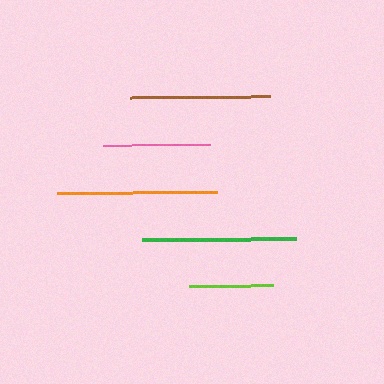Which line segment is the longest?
The orange line is the longest at approximately 160 pixels.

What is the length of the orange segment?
The orange segment is approximately 160 pixels long.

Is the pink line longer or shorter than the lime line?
The pink line is longer than the lime line.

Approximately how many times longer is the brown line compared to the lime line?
The brown line is approximately 1.7 times the length of the lime line.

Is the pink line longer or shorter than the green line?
The green line is longer than the pink line.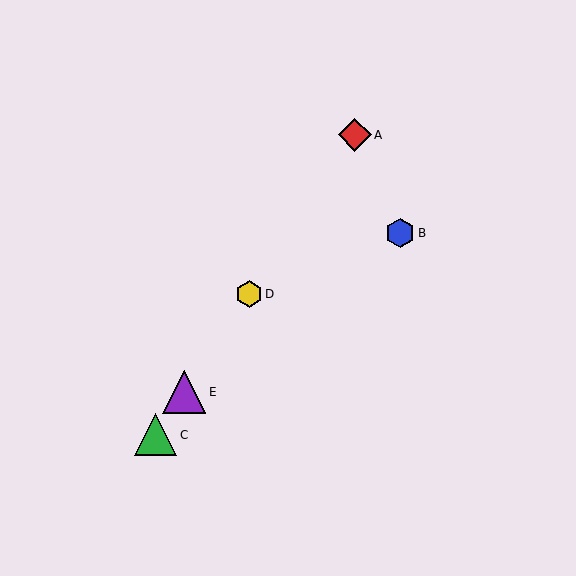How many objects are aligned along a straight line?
4 objects (A, C, D, E) are aligned along a straight line.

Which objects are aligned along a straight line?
Objects A, C, D, E are aligned along a straight line.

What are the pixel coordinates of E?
Object E is at (184, 392).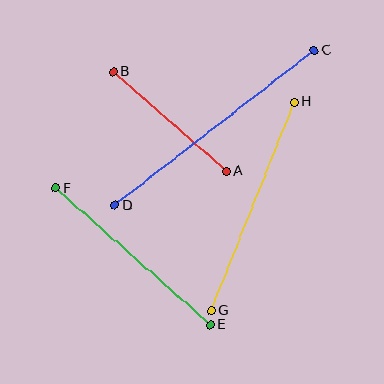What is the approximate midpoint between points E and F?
The midpoint is at approximately (133, 257) pixels.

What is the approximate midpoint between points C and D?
The midpoint is at approximately (215, 128) pixels.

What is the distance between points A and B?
The distance is approximately 151 pixels.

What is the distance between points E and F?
The distance is approximately 206 pixels.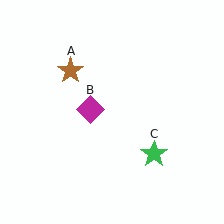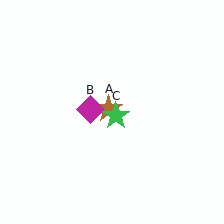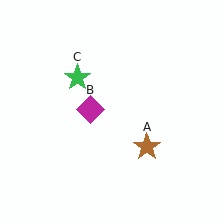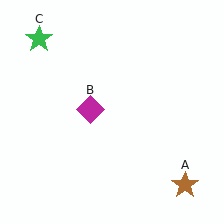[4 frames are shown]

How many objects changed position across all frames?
2 objects changed position: brown star (object A), green star (object C).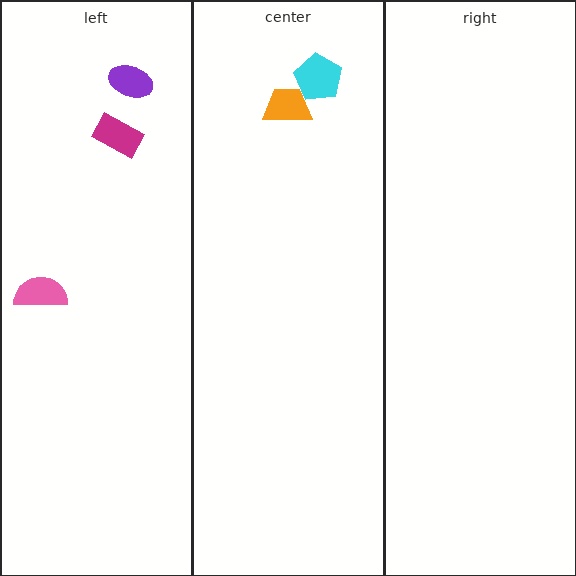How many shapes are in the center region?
2.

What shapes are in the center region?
The cyan pentagon, the orange trapezoid.